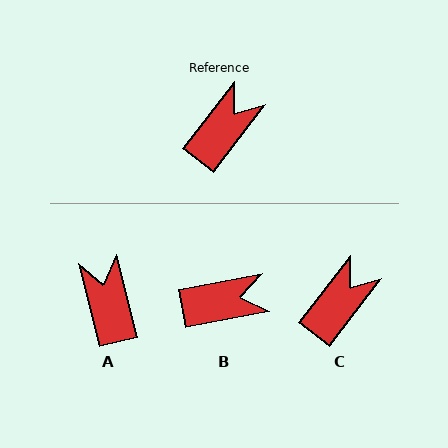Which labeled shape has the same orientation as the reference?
C.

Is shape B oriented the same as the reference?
No, it is off by about 41 degrees.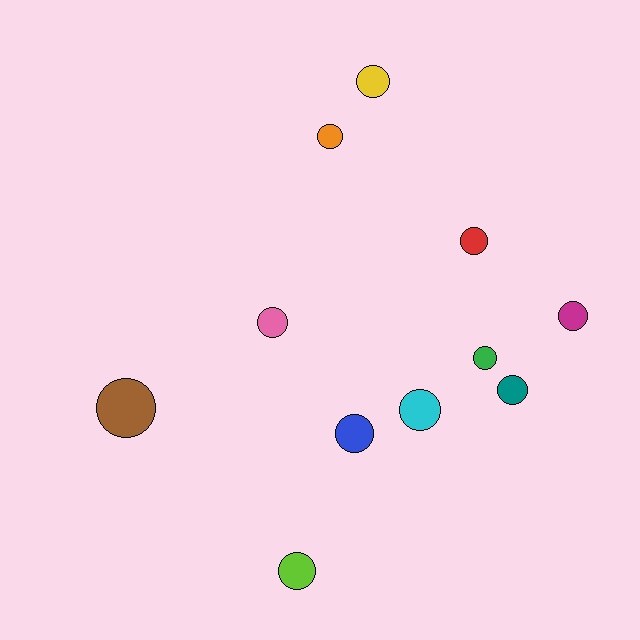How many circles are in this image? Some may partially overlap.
There are 11 circles.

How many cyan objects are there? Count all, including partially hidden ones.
There is 1 cyan object.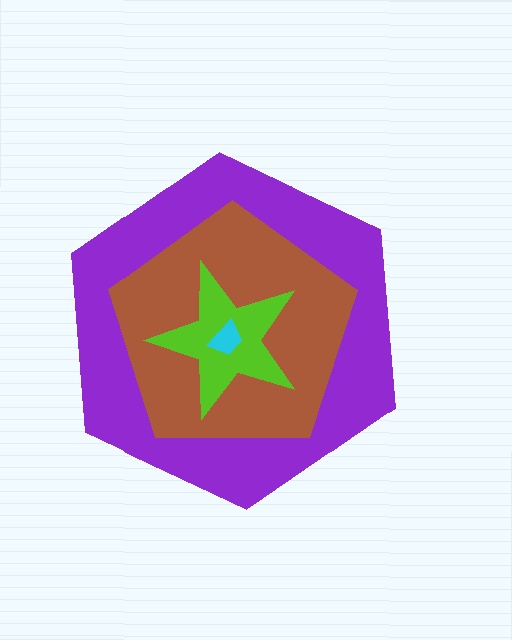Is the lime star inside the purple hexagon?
Yes.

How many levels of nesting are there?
4.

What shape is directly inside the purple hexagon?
The brown pentagon.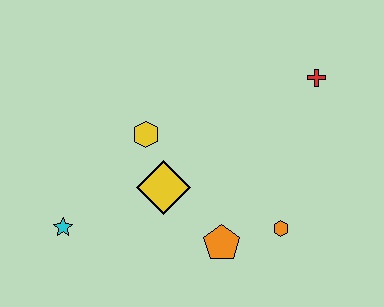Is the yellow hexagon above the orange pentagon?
Yes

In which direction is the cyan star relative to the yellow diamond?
The cyan star is to the left of the yellow diamond.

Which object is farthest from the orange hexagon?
The cyan star is farthest from the orange hexagon.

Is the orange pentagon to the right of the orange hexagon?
No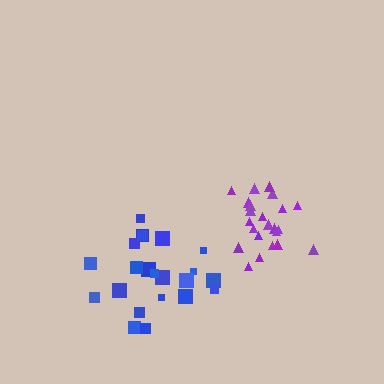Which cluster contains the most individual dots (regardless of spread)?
Purple (23).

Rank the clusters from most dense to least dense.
purple, blue.